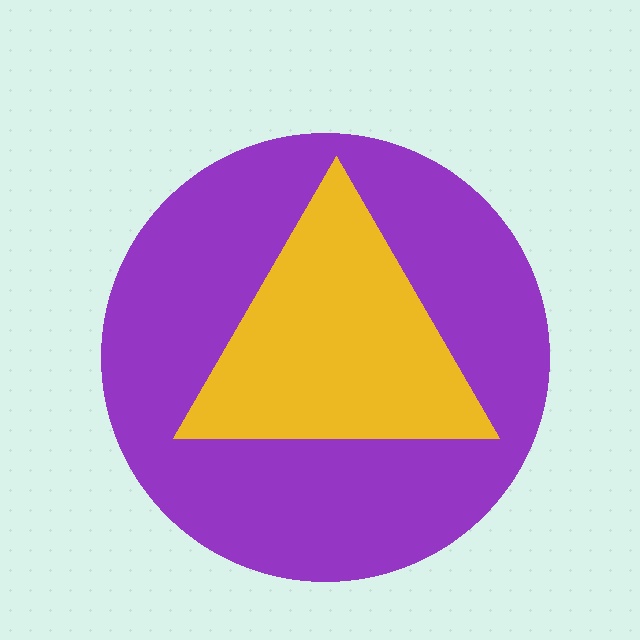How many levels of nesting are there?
2.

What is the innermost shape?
The yellow triangle.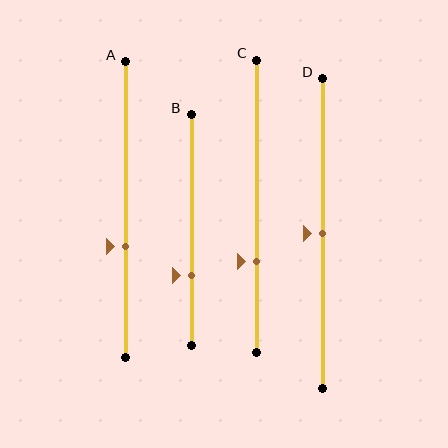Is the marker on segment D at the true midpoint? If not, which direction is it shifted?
Yes, the marker on segment D is at the true midpoint.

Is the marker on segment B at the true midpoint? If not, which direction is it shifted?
No, the marker on segment B is shifted downward by about 19% of the segment length.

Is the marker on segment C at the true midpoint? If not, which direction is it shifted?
No, the marker on segment C is shifted downward by about 19% of the segment length.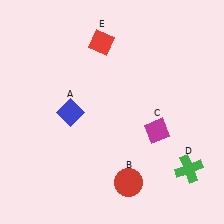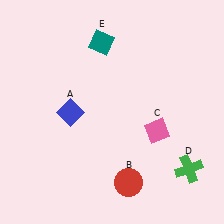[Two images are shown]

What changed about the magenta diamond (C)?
In Image 1, C is magenta. In Image 2, it changed to pink.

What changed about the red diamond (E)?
In Image 1, E is red. In Image 2, it changed to teal.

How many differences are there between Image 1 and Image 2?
There are 2 differences between the two images.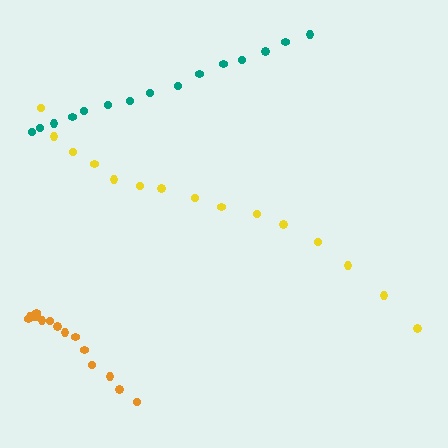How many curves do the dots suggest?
There are 3 distinct paths.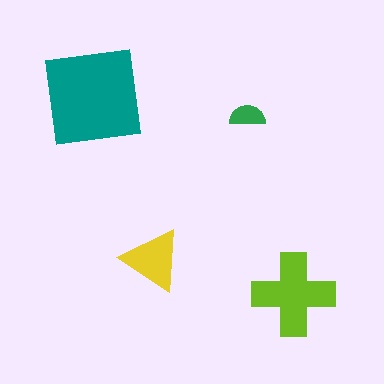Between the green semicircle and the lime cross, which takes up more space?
The lime cross.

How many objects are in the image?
There are 4 objects in the image.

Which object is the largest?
The teal square.